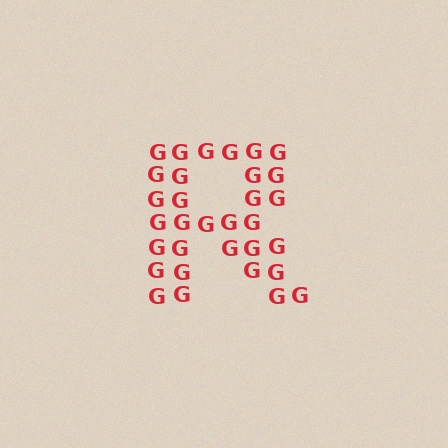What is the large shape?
The large shape is the letter R.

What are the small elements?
The small elements are letter G's.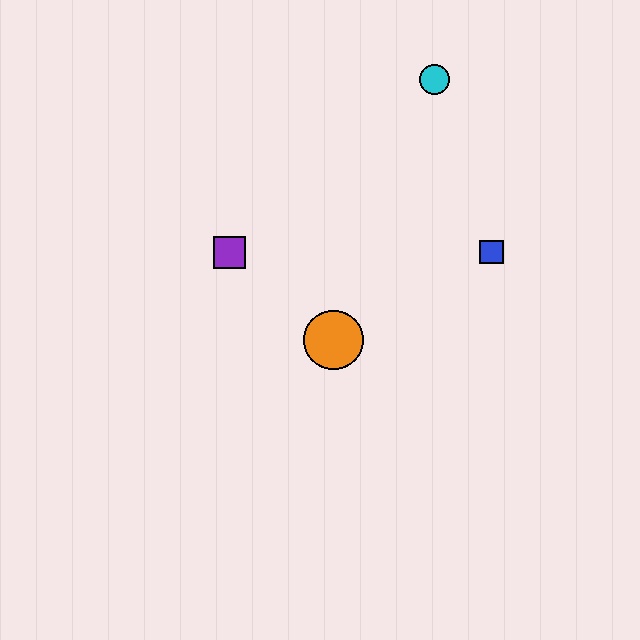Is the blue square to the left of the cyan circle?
No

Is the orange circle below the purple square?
Yes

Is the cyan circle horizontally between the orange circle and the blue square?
Yes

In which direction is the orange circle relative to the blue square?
The orange circle is to the left of the blue square.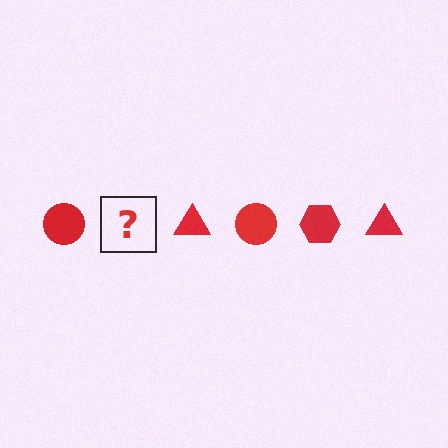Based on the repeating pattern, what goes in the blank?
The blank should be a red hexagon.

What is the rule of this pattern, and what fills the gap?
The rule is that the pattern cycles through circle, hexagon, triangle shapes in red. The gap should be filled with a red hexagon.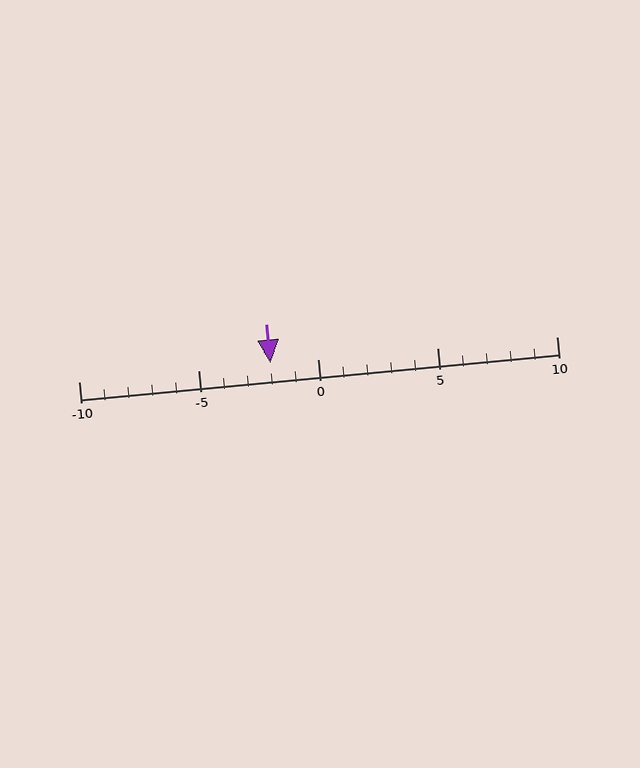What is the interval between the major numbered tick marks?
The major tick marks are spaced 5 units apart.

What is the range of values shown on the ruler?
The ruler shows values from -10 to 10.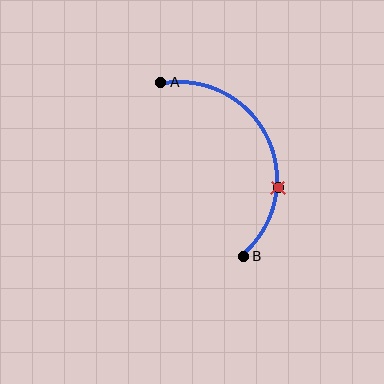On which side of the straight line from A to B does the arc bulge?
The arc bulges to the right of the straight line connecting A and B.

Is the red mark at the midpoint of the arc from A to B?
No. The red mark lies on the arc but is closer to endpoint B. The arc midpoint would be at the point on the curve equidistant along the arc from both A and B.